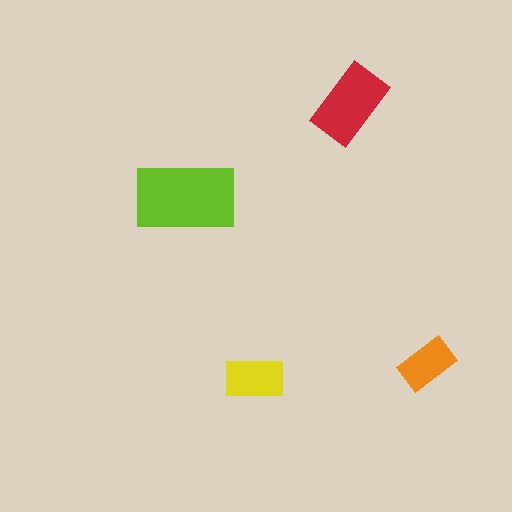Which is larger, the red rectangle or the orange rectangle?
The red one.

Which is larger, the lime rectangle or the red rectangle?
The lime one.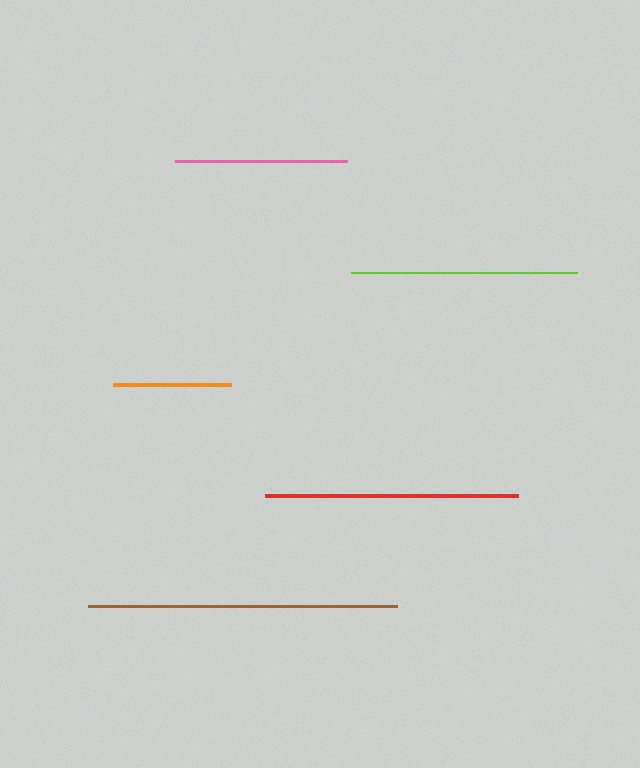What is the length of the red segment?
The red segment is approximately 252 pixels long.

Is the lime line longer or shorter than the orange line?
The lime line is longer than the orange line.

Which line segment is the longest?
The brown line is the longest at approximately 309 pixels.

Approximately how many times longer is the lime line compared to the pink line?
The lime line is approximately 1.3 times the length of the pink line.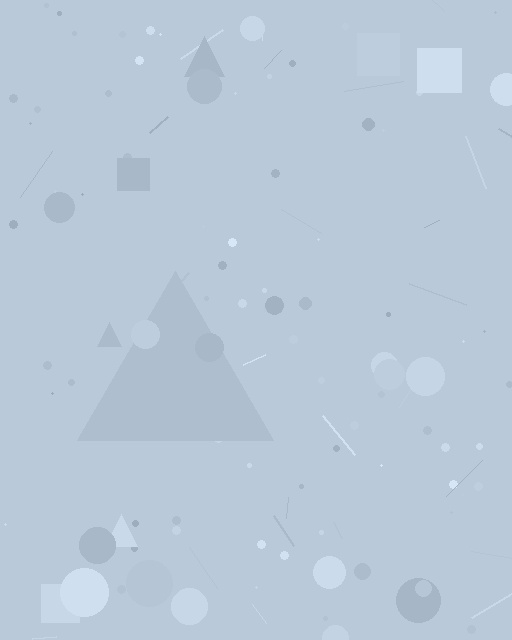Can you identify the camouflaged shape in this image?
The camouflaged shape is a triangle.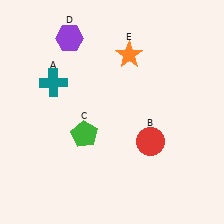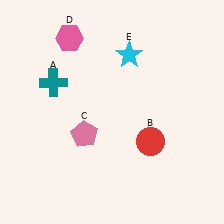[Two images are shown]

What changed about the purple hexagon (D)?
In Image 1, D is purple. In Image 2, it changed to pink.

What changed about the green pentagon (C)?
In Image 1, C is green. In Image 2, it changed to pink.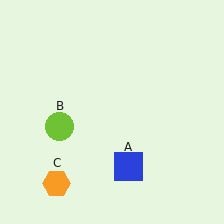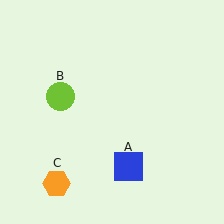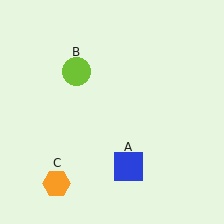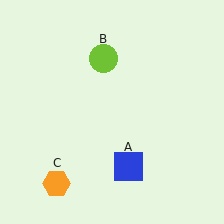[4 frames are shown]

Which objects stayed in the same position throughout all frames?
Blue square (object A) and orange hexagon (object C) remained stationary.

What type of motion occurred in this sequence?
The lime circle (object B) rotated clockwise around the center of the scene.